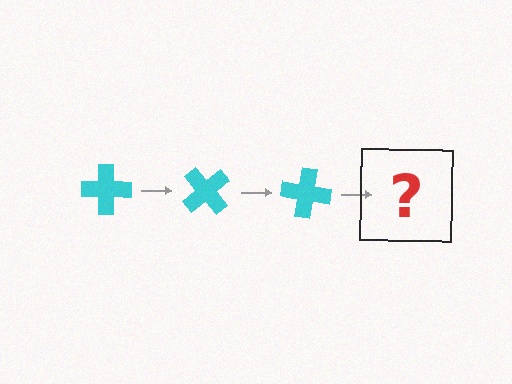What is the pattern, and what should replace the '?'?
The pattern is that the cross rotates 50 degrees each step. The '?' should be a cyan cross rotated 150 degrees.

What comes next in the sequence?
The next element should be a cyan cross rotated 150 degrees.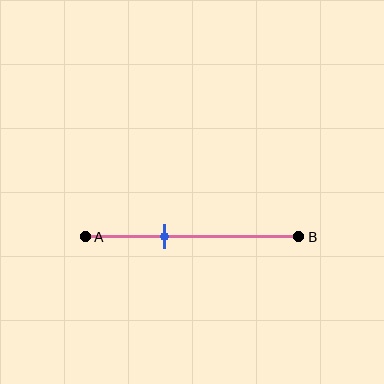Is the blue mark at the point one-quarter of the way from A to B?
No, the mark is at about 35% from A, not at the 25% one-quarter point.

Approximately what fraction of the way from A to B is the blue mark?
The blue mark is approximately 35% of the way from A to B.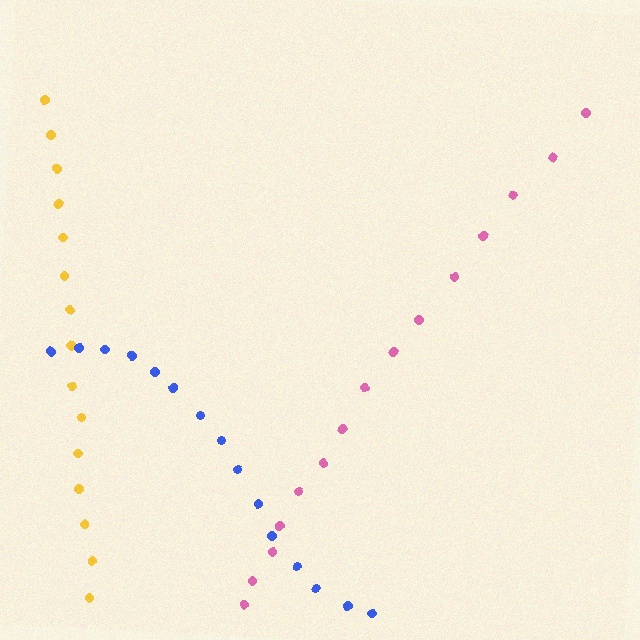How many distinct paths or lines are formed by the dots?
There are 3 distinct paths.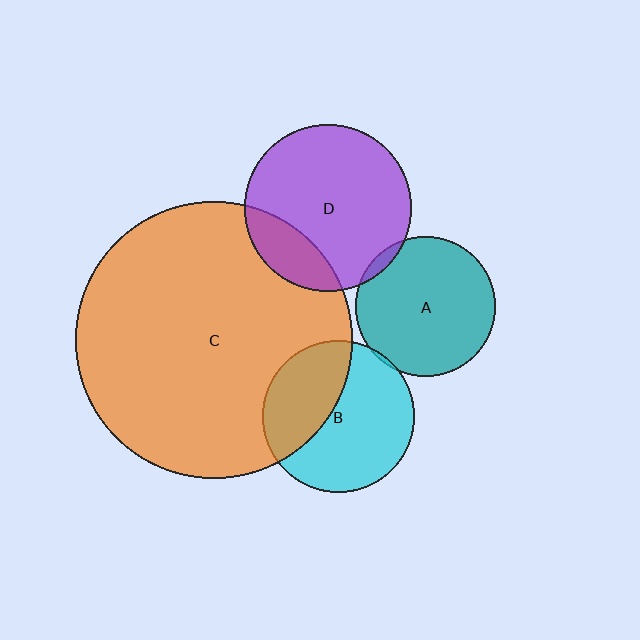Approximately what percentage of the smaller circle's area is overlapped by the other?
Approximately 5%.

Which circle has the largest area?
Circle C (orange).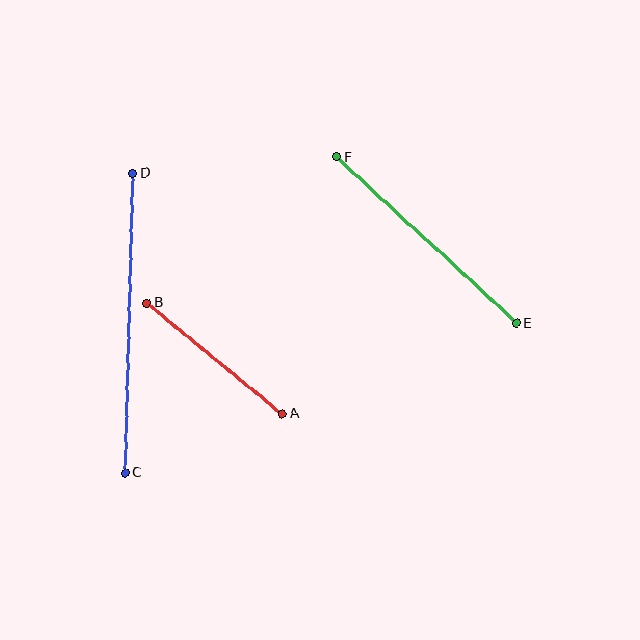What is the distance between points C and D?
The distance is approximately 300 pixels.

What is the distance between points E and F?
The distance is approximately 245 pixels.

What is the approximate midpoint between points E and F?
The midpoint is at approximately (426, 240) pixels.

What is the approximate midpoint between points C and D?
The midpoint is at approximately (129, 323) pixels.